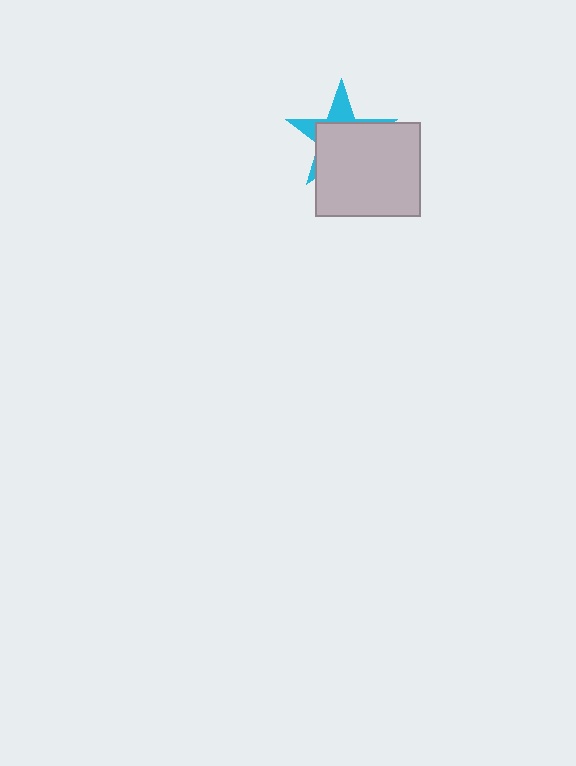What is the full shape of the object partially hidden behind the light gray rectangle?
The partially hidden object is a cyan star.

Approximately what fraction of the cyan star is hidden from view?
Roughly 70% of the cyan star is hidden behind the light gray rectangle.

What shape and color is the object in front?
The object in front is a light gray rectangle.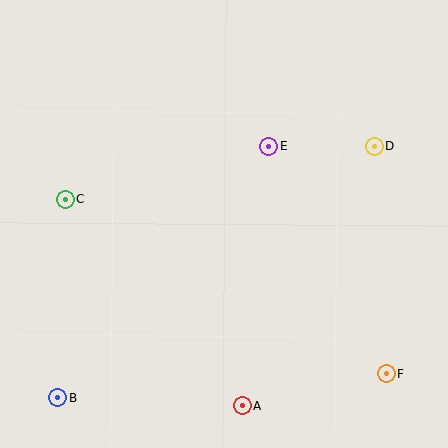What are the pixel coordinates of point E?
Point E is at (268, 147).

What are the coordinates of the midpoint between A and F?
The midpoint between A and F is at (314, 390).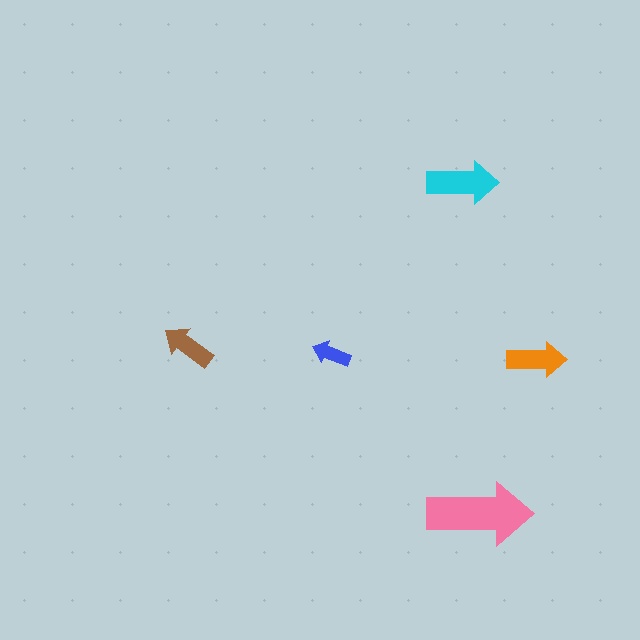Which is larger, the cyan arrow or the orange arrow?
The cyan one.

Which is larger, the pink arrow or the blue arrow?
The pink one.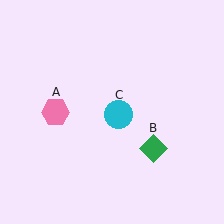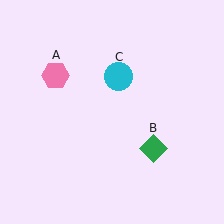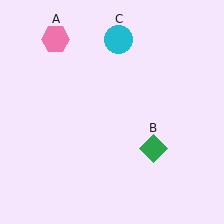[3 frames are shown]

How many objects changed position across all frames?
2 objects changed position: pink hexagon (object A), cyan circle (object C).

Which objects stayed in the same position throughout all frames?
Green diamond (object B) remained stationary.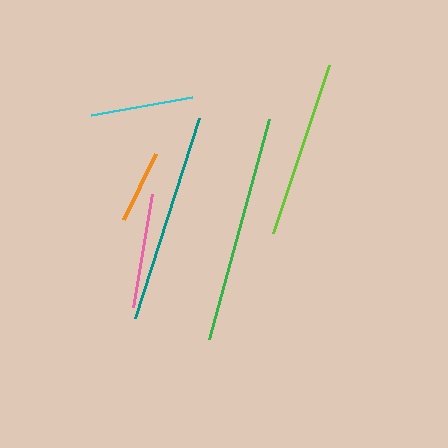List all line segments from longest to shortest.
From longest to shortest: green, teal, lime, pink, cyan, orange.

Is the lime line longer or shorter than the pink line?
The lime line is longer than the pink line.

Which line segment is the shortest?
The orange line is the shortest at approximately 73 pixels.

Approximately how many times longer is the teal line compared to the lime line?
The teal line is approximately 1.2 times the length of the lime line.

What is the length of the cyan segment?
The cyan segment is approximately 103 pixels long.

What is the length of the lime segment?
The lime segment is approximately 177 pixels long.